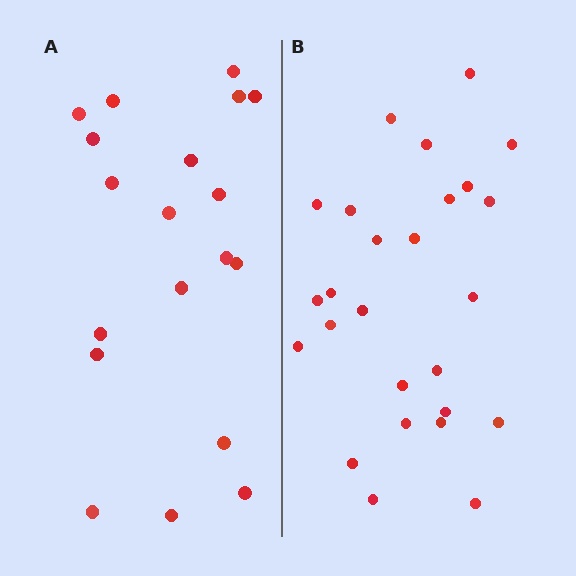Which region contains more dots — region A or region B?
Region B (the right region) has more dots.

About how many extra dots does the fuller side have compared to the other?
Region B has roughly 8 or so more dots than region A.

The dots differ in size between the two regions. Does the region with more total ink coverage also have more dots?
No. Region A has more total ink coverage because its dots are larger, but region B actually contains more individual dots. Total area can be misleading — the number of items is what matters here.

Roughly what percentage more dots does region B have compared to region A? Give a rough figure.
About 35% more.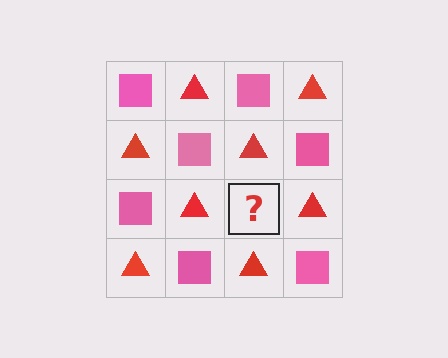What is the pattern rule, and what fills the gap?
The rule is that it alternates pink square and red triangle in a checkerboard pattern. The gap should be filled with a pink square.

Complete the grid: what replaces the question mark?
The question mark should be replaced with a pink square.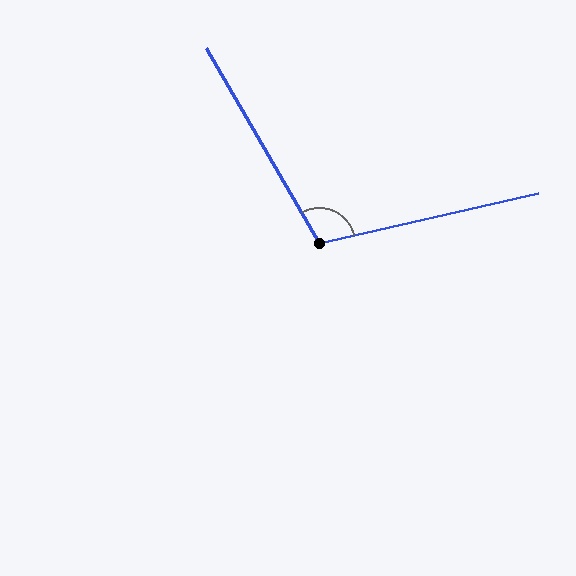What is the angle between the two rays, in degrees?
Approximately 107 degrees.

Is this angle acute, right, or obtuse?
It is obtuse.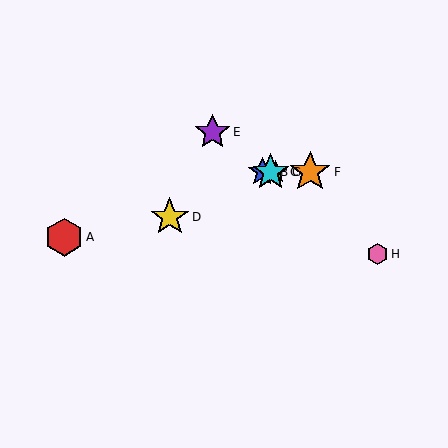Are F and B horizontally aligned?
Yes, both are at y≈172.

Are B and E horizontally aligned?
No, B is at y≈172 and E is at y≈132.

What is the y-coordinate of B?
Object B is at y≈172.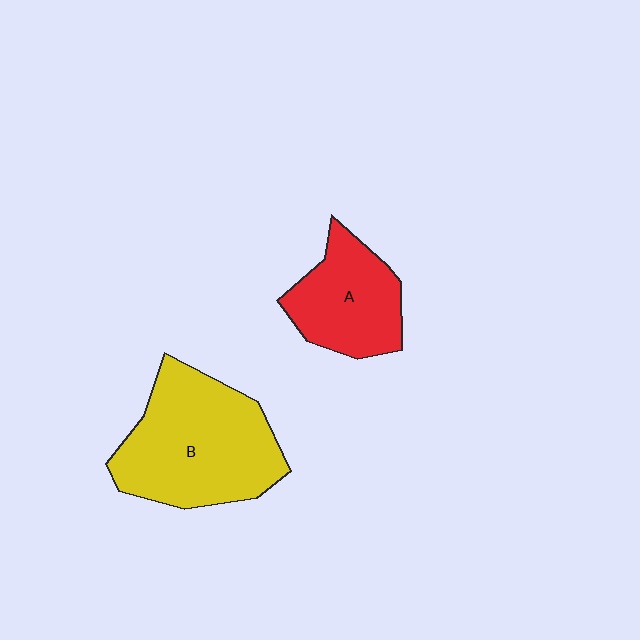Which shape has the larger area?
Shape B (yellow).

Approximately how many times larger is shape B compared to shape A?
Approximately 1.6 times.